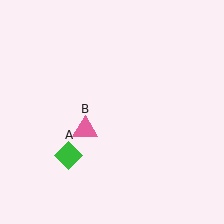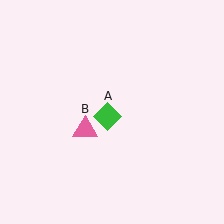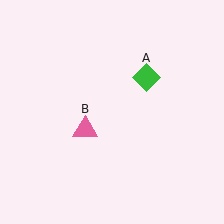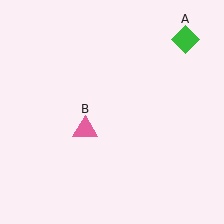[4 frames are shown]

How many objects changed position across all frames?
1 object changed position: green diamond (object A).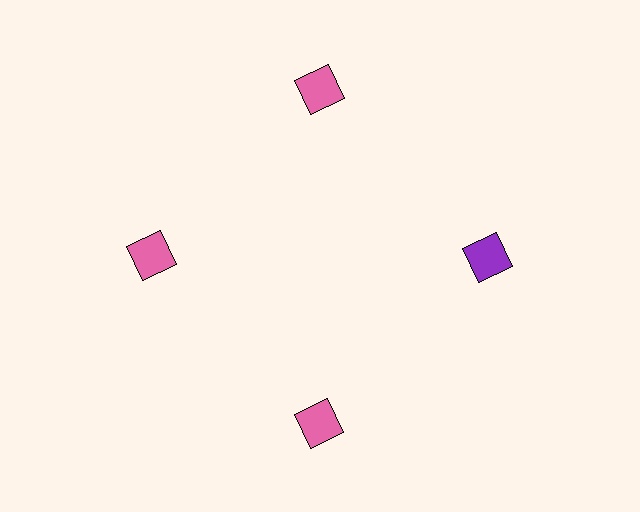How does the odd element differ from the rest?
It has a different color: purple instead of pink.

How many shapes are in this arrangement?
There are 4 shapes arranged in a ring pattern.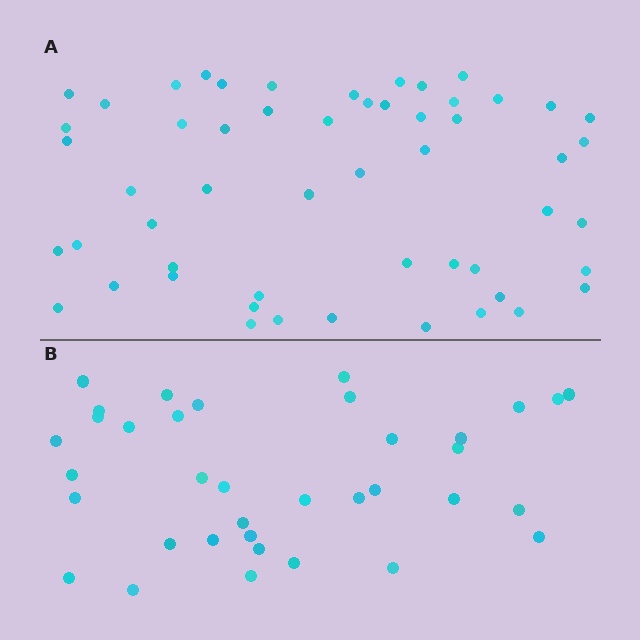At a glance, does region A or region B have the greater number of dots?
Region A (the top region) has more dots.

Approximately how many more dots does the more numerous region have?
Region A has approximately 20 more dots than region B.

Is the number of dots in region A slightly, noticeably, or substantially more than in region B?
Region A has substantially more. The ratio is roughly 1.5 to 1.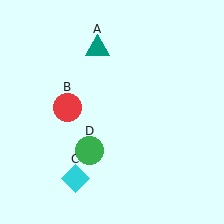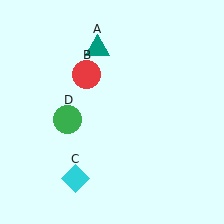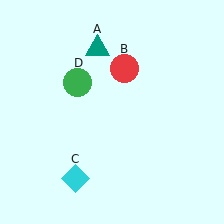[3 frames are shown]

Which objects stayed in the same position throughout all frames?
Teal triangle (object A) and cyan diamond (object C) remained stationary.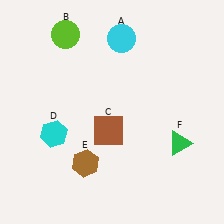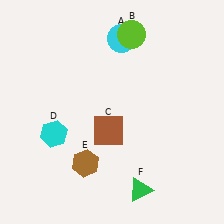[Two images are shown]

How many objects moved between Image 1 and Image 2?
2 objects moved between the two images.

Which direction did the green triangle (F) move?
The green triangle (F) moved down.